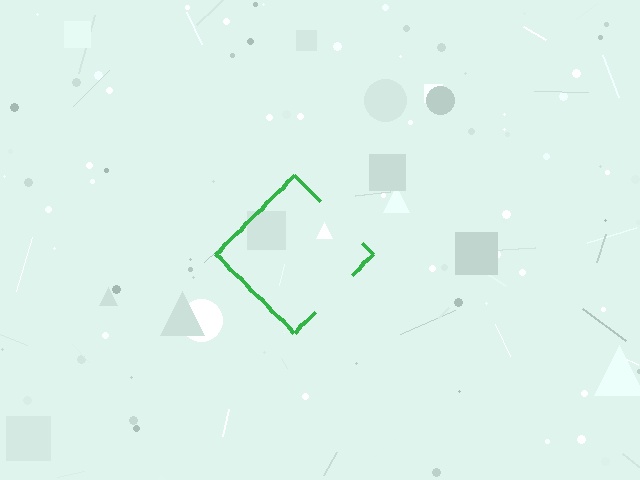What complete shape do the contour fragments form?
The contour fragments form a diamond.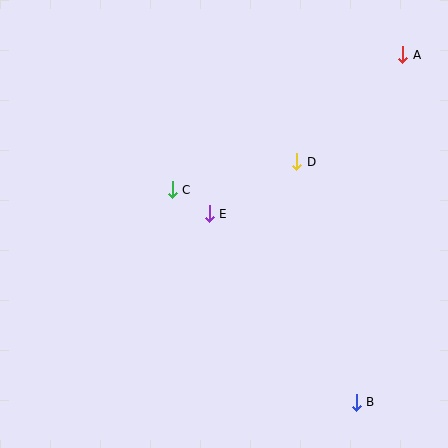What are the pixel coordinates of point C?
Point C is at (172, 190).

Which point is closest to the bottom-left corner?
Point C is closest to the bottom-left corner.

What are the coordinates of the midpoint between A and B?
The midpoint between A and B is at (380, 228).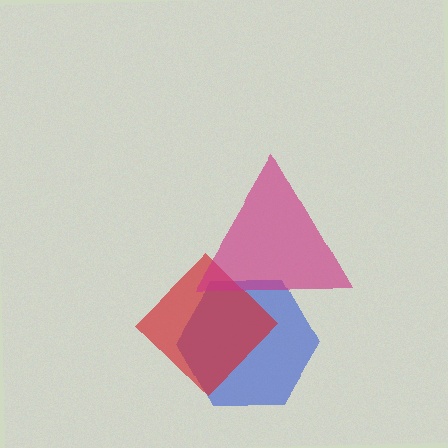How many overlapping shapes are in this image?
There are 3 overlapping shapes in the image.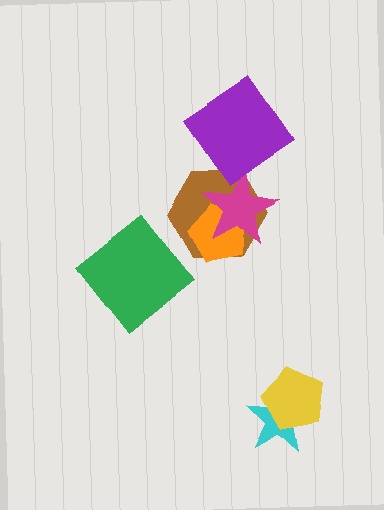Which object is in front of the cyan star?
The yellow pentagon is in front of the cyan star.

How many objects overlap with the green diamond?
0 objects overlap with the green diamond.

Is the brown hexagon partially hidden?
Yes, it is partially covered by another shape.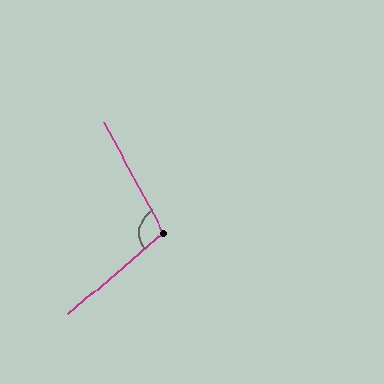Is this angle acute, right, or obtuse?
It is obtuse.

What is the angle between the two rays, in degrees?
Approximately 102 degrees.